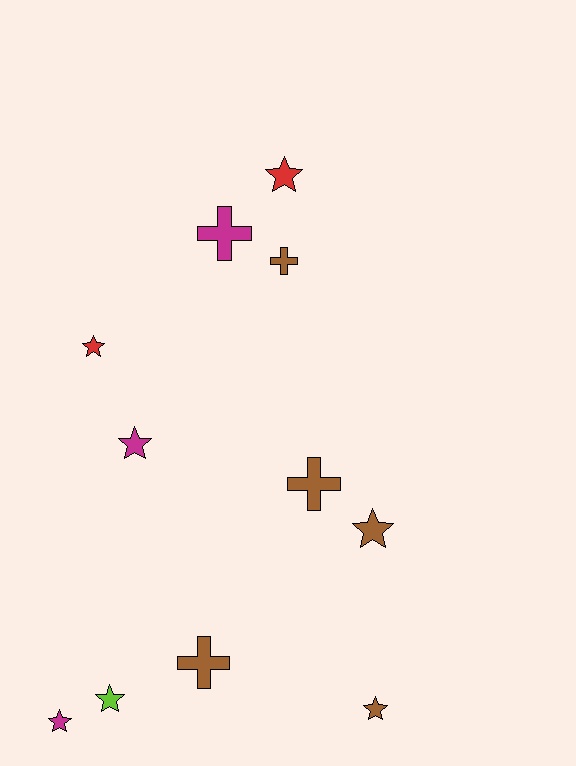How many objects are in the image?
There are 11 objects.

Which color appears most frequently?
Brown, with 5 objects.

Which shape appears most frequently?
Star, with 7 objects.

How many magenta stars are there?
There are 2 magenta stars.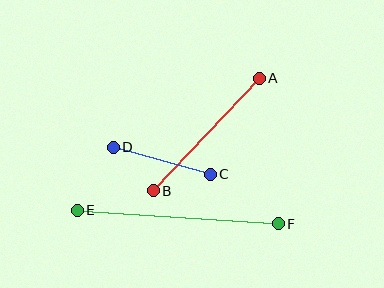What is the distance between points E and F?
The distance is approximately 202 pixels.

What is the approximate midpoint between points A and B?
The midpoint is at approximately (206, 134) pixels.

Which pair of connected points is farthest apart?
Points E and F are farthest apart.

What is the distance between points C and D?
The distance is approximately 100 pixels.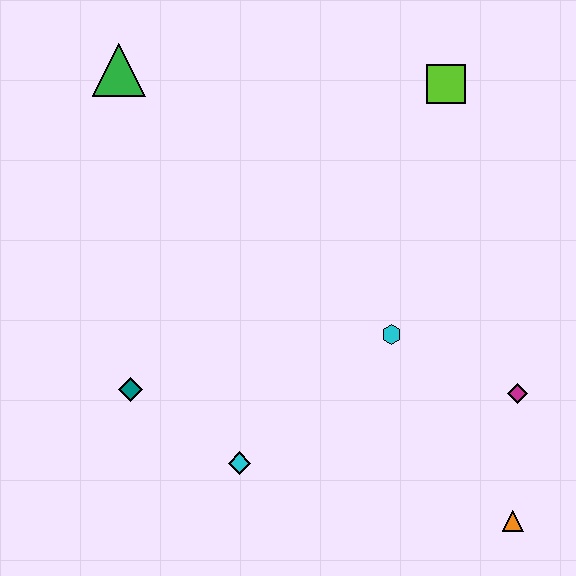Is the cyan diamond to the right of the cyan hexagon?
No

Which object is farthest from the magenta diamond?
The green triangle is farthest from the magenta diamond.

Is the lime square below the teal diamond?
No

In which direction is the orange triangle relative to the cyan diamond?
The orange triangle is to the right of the cyan diamond.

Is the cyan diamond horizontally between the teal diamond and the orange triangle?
Yes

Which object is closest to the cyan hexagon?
The magenta diamond is closest to the cyan hexagon.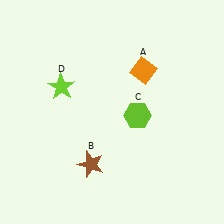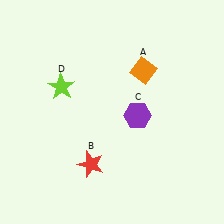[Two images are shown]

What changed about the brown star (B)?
In Image 1, B is brown. In Image 2, it changed to red.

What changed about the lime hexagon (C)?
In Image 1, C is lime. In Image 2, it changed to purple.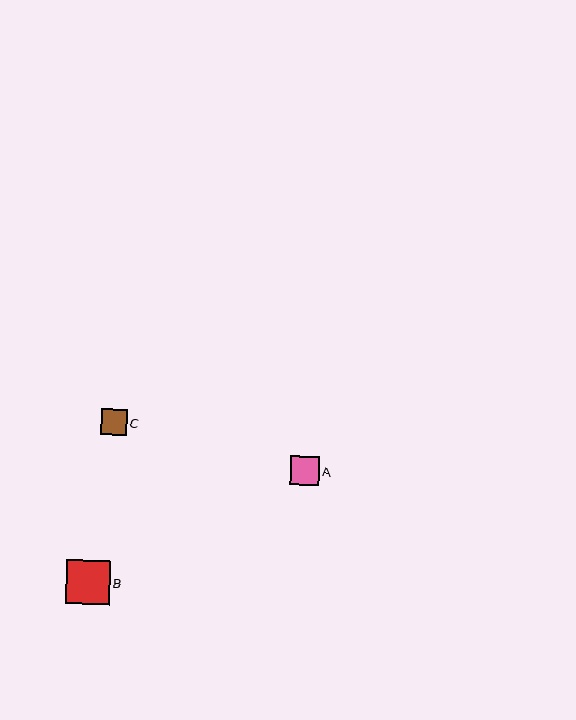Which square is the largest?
Square B is the largest with a size of approximately 44 pixels.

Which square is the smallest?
Square C is the smallest with a size of approximately 26 pixels.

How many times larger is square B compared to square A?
Square B is approximately 1.5 times the size of square A.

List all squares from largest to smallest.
From largest to smallest: B, A, C.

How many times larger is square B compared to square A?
Square B is approximately 1.5 times the size of square A.